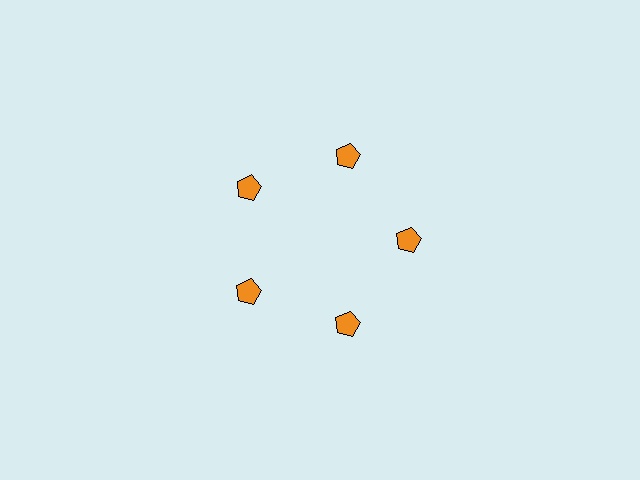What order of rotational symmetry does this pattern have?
This pattern has 5-fold rotational symmetry.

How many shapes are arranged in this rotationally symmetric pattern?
There are 5 shapes, arranged in 5 groups of 1.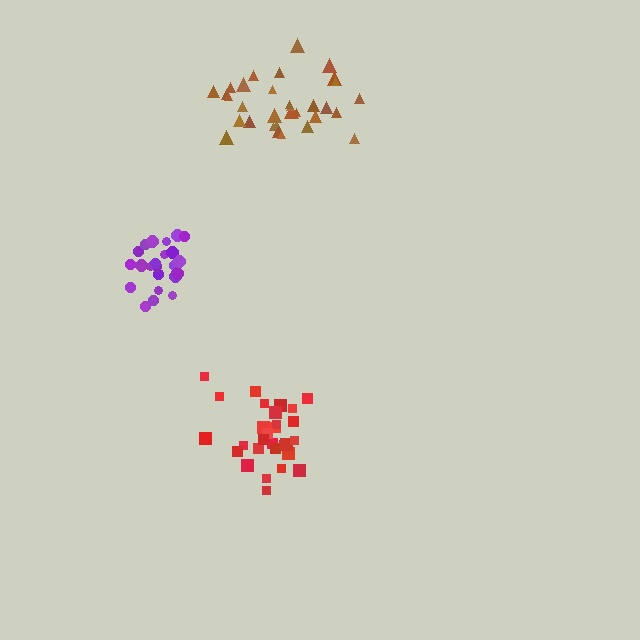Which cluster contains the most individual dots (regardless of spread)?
Brown (32).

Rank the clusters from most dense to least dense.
red, purple, brown.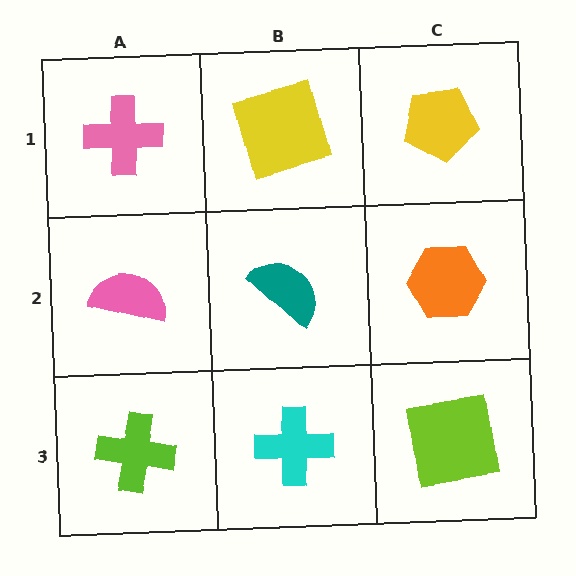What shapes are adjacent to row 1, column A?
A pink semicircle (row 2, column A), a yellow square (row 1, column B).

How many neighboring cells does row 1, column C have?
2.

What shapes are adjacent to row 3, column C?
An orange hexagon (row 2, column C), a cyan cross (row 3, column B).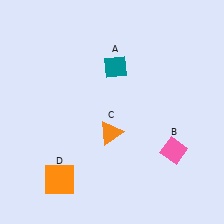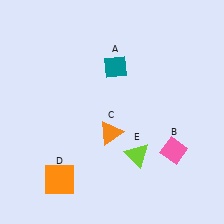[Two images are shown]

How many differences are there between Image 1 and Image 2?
There is 1 difference between the two images.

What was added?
A lime triangle (E) was added in Image 2.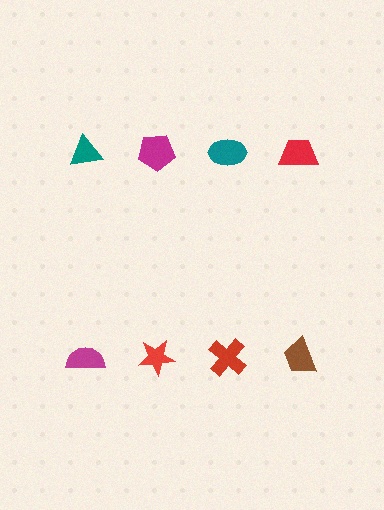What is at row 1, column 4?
A red trapezoid.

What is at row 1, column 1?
A teal triangle.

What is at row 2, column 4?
A brown trapezoid.